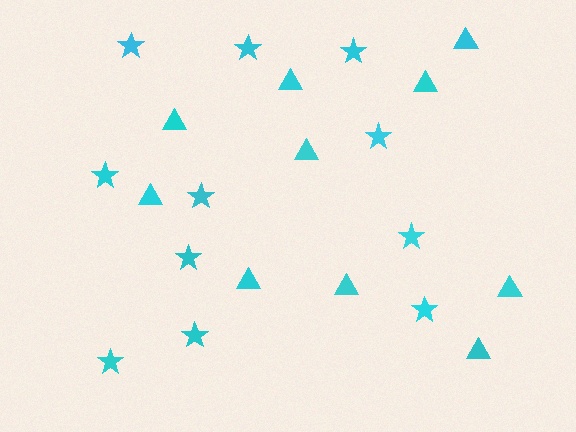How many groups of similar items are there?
There are 2 groups: one group of stars (11) and one group of triangles (10).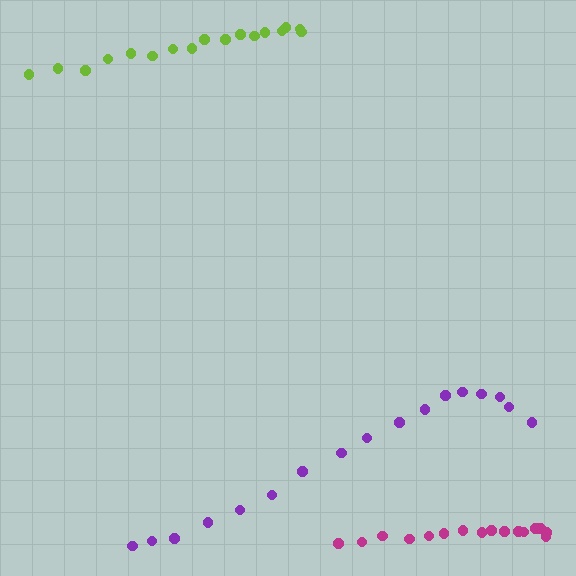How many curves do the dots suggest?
There are 3 distinct paths.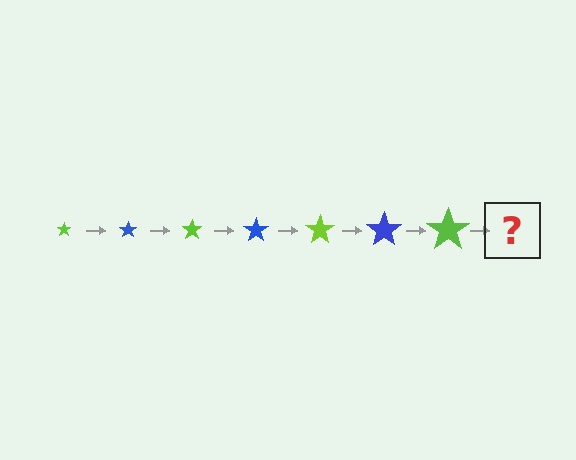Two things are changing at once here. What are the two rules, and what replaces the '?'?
The two rules are that the star grows larger each step and the color cycles through lime and blue. The '?' should be a blue star, larger than the previous one.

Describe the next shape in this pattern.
It should be a blue star, larger than the previous one.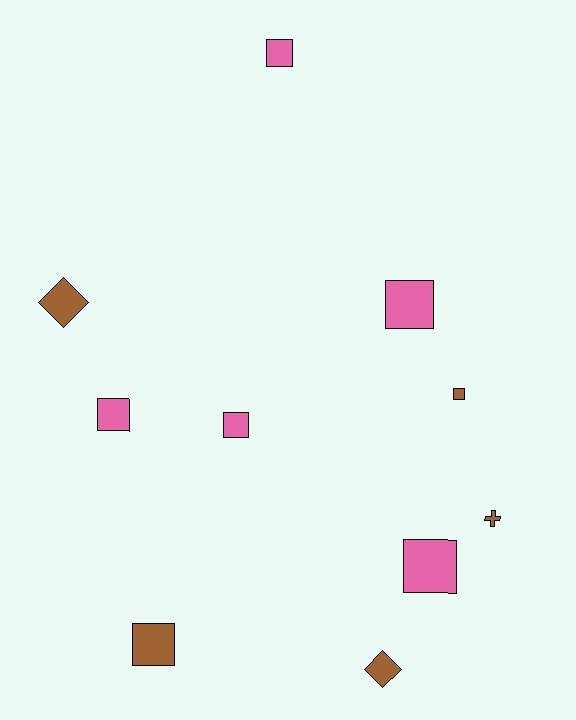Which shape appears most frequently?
Square, with 7 objects.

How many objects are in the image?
There are 10 objects.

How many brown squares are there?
There are 2 brown squares.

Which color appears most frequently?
Pink, with 5 objects.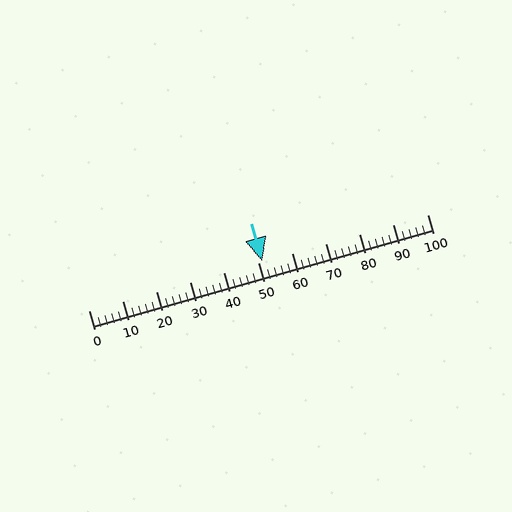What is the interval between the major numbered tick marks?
The major tick marks are spaced 10 units apart.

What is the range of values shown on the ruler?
The ruler shows values from 0 to 100.